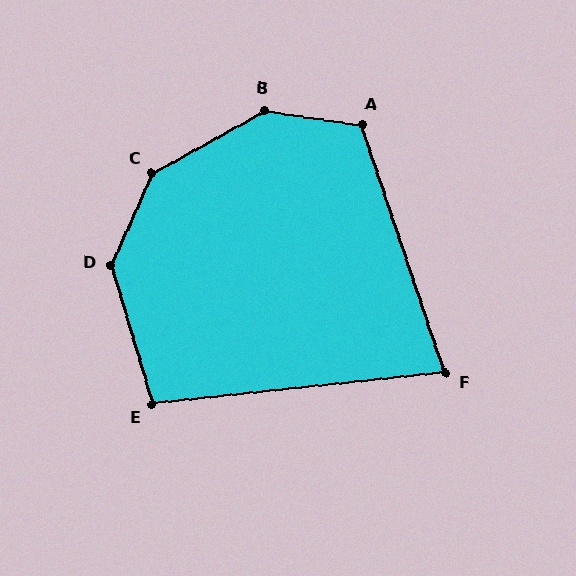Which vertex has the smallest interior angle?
F, at approximately 77 degrees.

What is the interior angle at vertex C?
Approximately 142 degrees (obtuse).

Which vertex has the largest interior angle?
B, at approximately 143 degrees.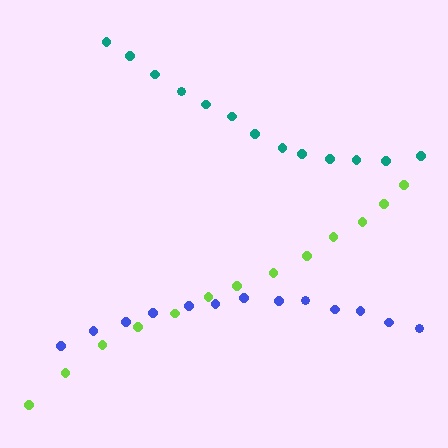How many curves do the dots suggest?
There are 3 distinct paths.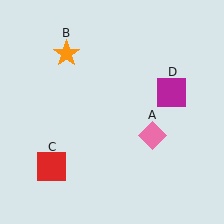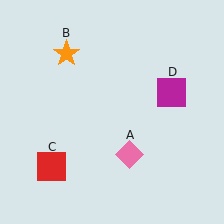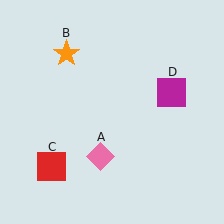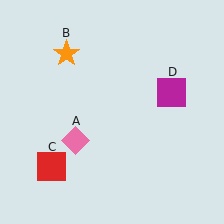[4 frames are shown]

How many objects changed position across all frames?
1 object changed position: pink diamond (object A).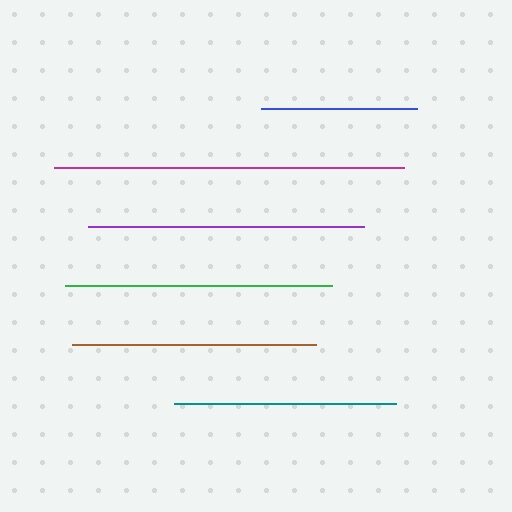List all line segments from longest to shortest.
From longest to shortest: magenta, purple, green, brown, teal, blue.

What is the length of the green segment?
The green segment is approximately 267 pixels long.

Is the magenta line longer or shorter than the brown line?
The magenta line is longer than the brown line.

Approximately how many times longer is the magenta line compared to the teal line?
The magenta line is approximately 1.6 times the length of the teal line.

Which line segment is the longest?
The magenta line is the longest at approximately 350 pixels.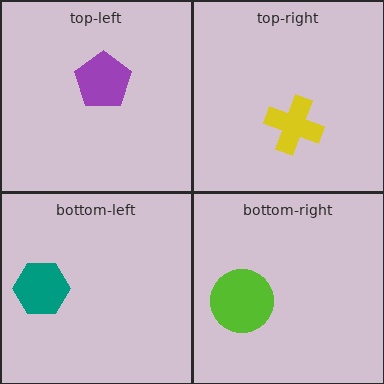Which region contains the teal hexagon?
The bottom-left region.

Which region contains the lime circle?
The bottom-right region.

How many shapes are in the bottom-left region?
1.